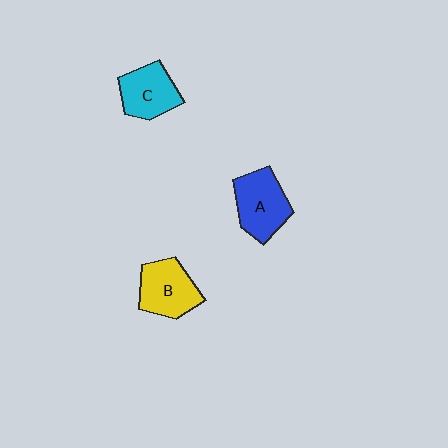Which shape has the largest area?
Shape A (blue).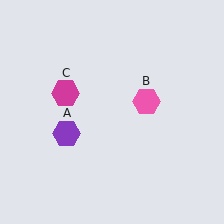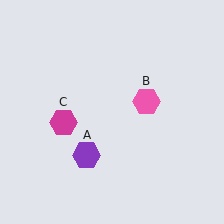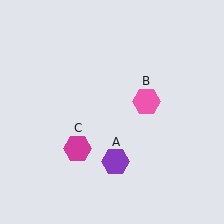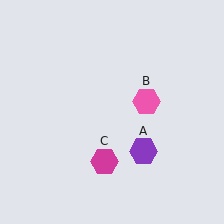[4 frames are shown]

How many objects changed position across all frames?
2 objects changed position: purple hexagon (object A), magenta hexagon (object C).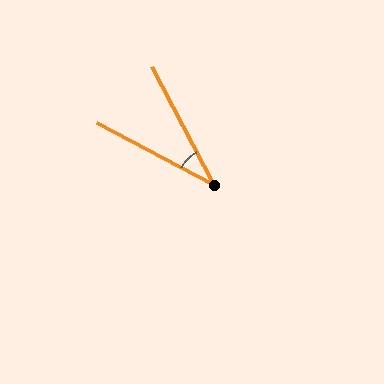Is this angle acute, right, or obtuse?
It is acute.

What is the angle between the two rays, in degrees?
Approximately 34 degrees.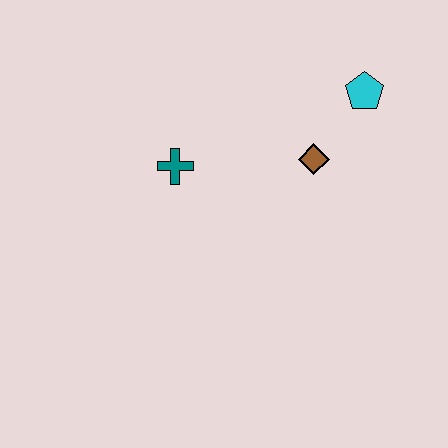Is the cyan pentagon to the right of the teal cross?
Yes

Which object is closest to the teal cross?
The brown diamond is closest to the teal cross.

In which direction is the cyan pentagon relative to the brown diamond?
The cyan pentagon is above the brown diamond.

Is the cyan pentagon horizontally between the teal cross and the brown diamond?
No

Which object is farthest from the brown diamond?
The teal cross is farthest from the brown diamond.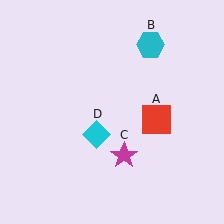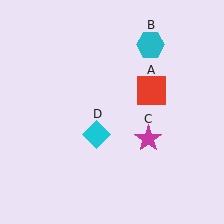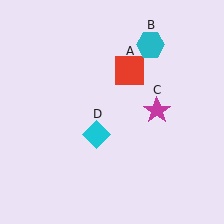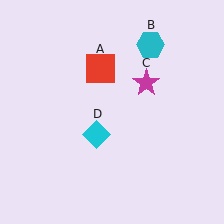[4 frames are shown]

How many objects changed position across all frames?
2 objects changed position: red square (object A), magenta star (object C).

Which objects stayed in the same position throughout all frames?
Cyan hexagon (object B) and cyan diamond (object D) remained stationary.